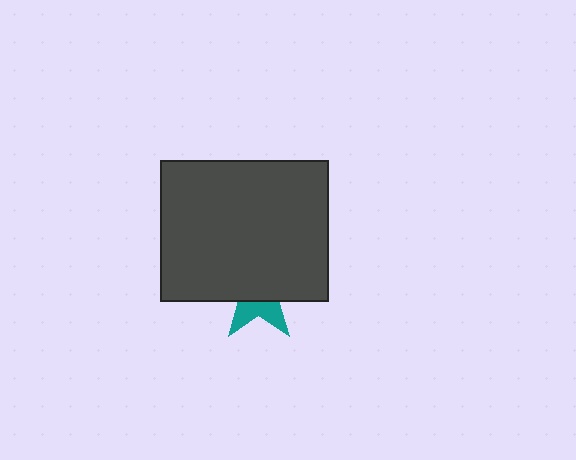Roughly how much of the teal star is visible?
A small part of it is visible (roughly 36%).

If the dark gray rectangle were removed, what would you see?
You would see the complete teal star.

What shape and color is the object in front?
The object in front is a dark gray rectangle.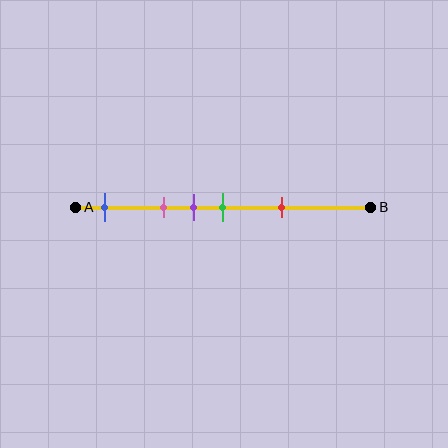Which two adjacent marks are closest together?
The purple and green marks are the closest adjacent pair.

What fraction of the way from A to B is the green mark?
The green mark is approximately 50% (0.5) of the way from A to B.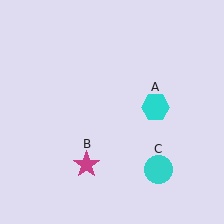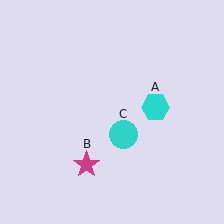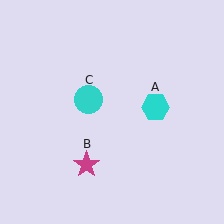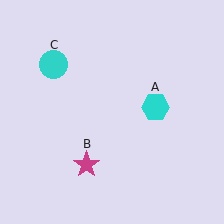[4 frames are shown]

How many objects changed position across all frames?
1 object changed position: cyan circle (object C).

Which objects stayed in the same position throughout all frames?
Cyan hexagon (object A) and magenta star (object B) remained stationary.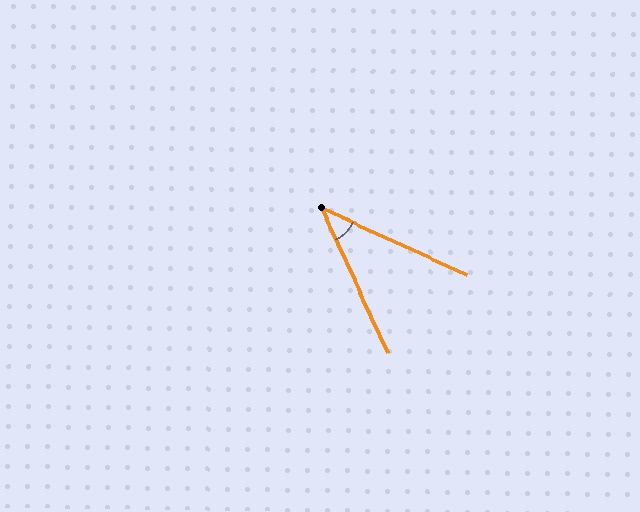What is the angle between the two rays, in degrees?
Approximately 41 degrees.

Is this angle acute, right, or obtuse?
It is acute.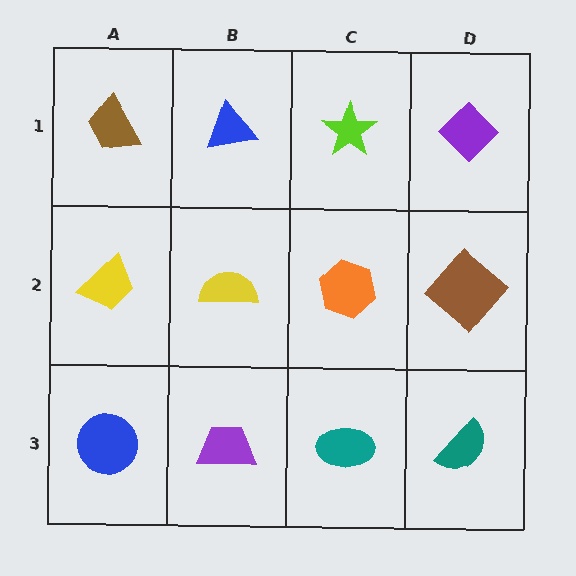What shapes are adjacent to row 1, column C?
An orange hexagon (row 2, column C), a blue triangle (row 1, column B), a purple diamond (row 1, column D).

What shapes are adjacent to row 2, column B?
A blue triangle (row 1, column B), a purple trapezoid (row 3, column B), a yellow trapezoid (row 2, column A), an orange hexagon (row 2, column C).